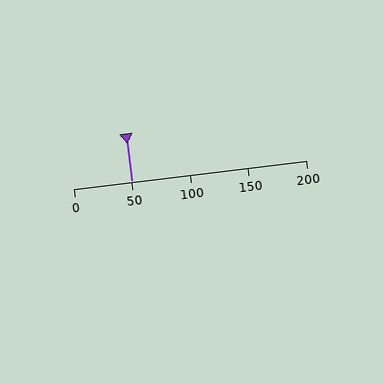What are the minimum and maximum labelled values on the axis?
The axis runs from 0 to 200.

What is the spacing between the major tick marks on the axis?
The major ticks are spaced 50 apart.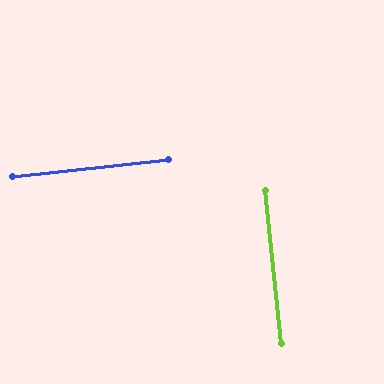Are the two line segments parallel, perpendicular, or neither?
Perpendicular — they meet at approximately 90°.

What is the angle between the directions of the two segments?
Approximately 90 degrees.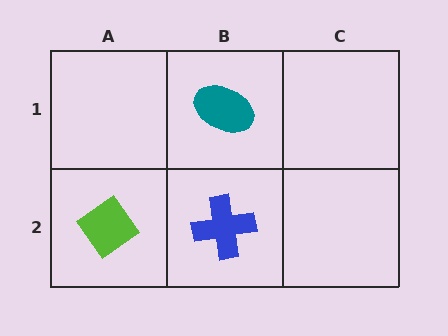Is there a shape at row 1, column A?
No, that cell is empty.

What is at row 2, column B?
A blue cross.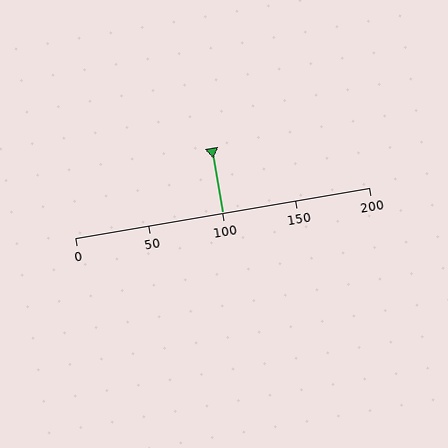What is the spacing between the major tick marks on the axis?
The major ticks are spaced 50 apart.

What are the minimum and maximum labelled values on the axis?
The axis runs from 0 to 200.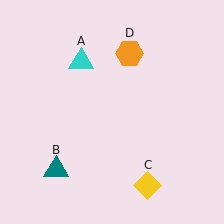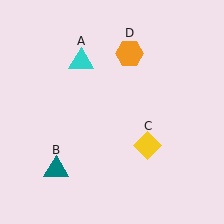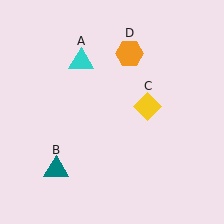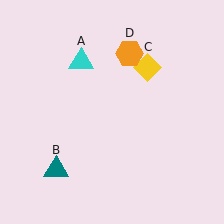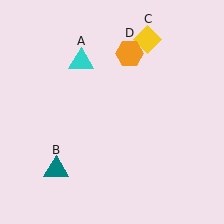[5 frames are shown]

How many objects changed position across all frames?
1 object changed position: yellow diamond (object C).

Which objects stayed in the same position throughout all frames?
Cyan triangle (object A) and teal triangle (object B) and orange hexagon (object D) remained stationary.